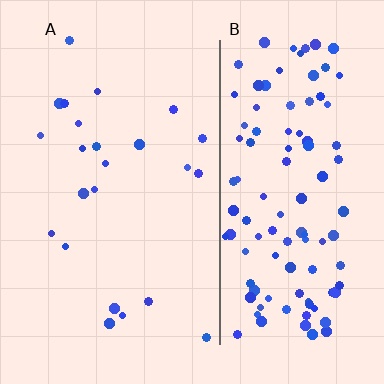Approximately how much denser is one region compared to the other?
Approximately 4.8× — region B over region A.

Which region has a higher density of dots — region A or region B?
B (the right).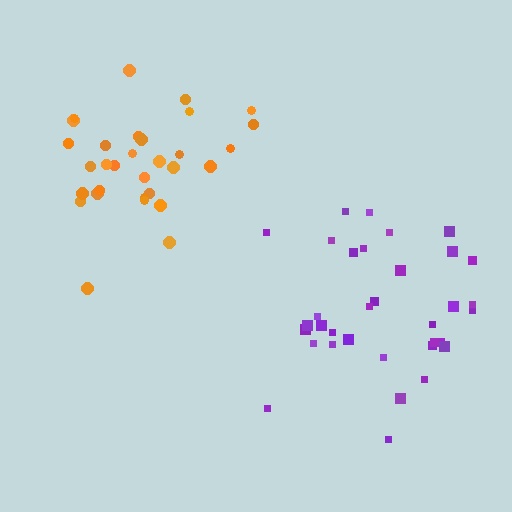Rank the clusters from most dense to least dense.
orange, purple.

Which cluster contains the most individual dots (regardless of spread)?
Purple (35).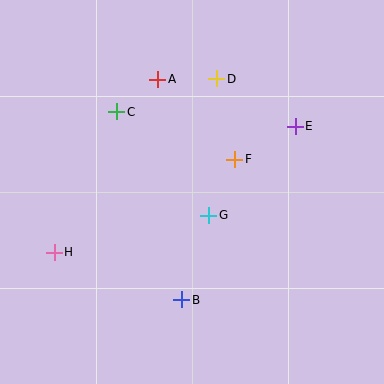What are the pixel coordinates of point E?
Point E is at (295, 126).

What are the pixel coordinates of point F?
Point F is at (235, 159).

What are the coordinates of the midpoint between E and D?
The midpoint between E and D is at (256, 102).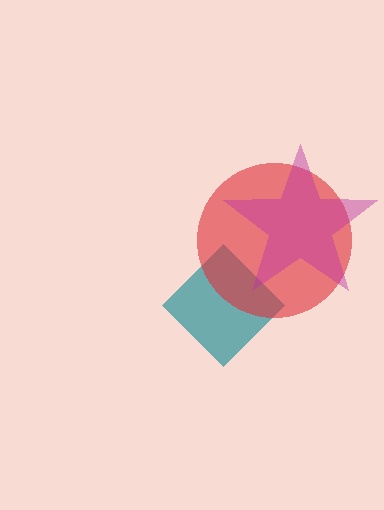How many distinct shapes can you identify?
There are 3 distinct shapes: a teal diamond, a red circle, a magenta star.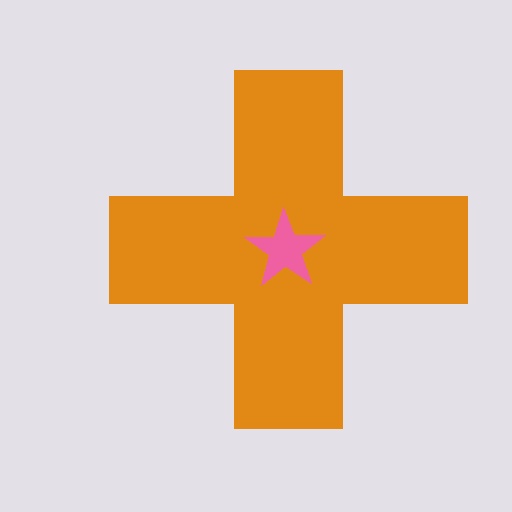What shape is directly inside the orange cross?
The pink star.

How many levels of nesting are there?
2.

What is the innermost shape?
The pink star.